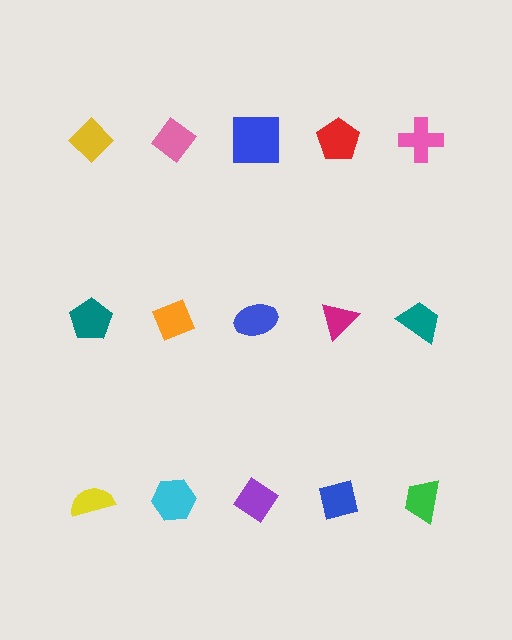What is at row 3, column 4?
A blue square.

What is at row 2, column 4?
A magenta triangle.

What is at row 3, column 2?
A cyan hexagon.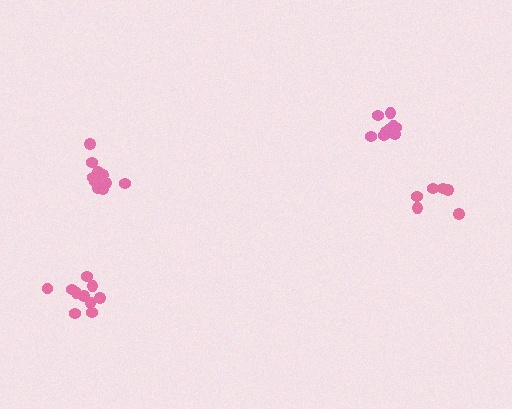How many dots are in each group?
Group 1: 9 dots, Group 2: 10 dots, Group 3: 6 dots, Group 4: 11 dots (36 total).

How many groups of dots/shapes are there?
There are 4 groups.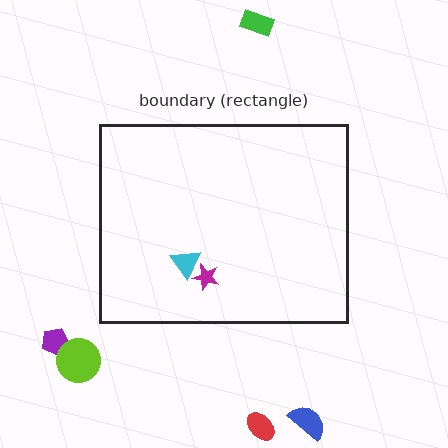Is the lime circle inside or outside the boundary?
Outside.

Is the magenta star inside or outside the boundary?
Inside.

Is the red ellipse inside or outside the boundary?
Outside.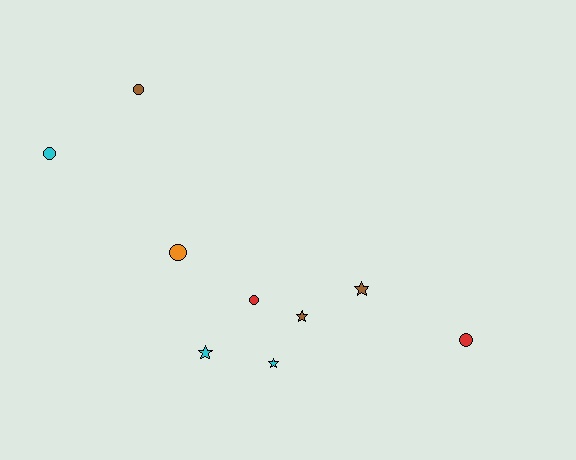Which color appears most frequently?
Cyan, with 3 objects.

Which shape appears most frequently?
Circle, with 5 objects.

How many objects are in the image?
There are 9 objects.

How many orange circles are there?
There is 1 orange circle.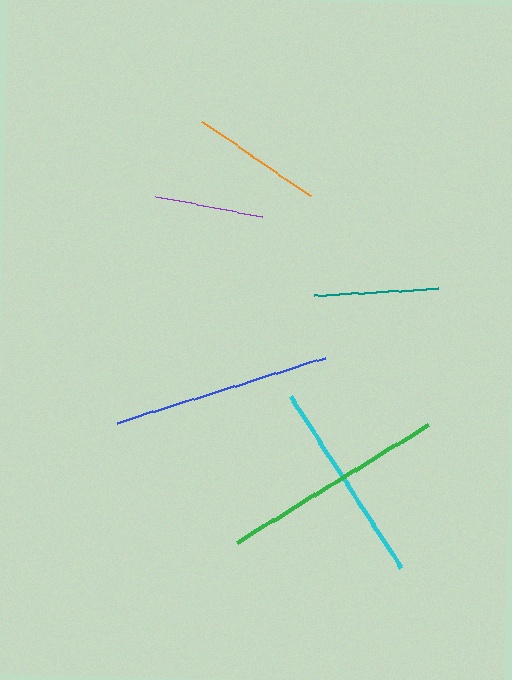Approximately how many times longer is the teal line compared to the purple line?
The teal line is approximately 1.1 times the length of the purple line.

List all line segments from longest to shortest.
From longest to shortest: green, blue, cyan, orange, teal, purple.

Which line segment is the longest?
The green line is the longest at approximately 224 pixels.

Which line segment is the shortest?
The purple line is the shortest at approximately 109 pixels.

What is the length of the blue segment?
The blue segment is approximately 218 pixels long.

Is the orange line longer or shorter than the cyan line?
The cyan line is longer than the orange line.